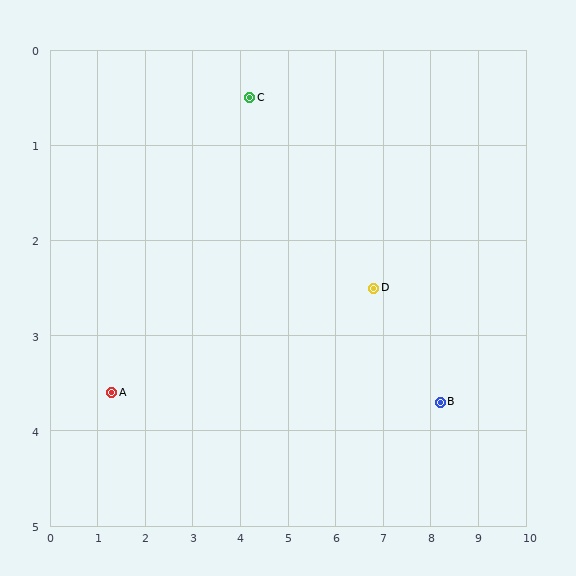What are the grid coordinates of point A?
Point A is at approximately (1.3, 3.6).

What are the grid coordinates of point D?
Point D is at approximately (6.8, 2.5).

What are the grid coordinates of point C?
Point C is at approximately (4.2, 0.5).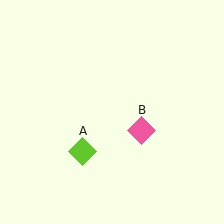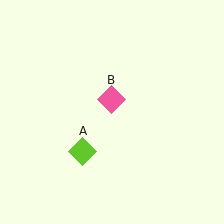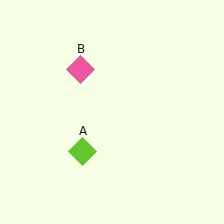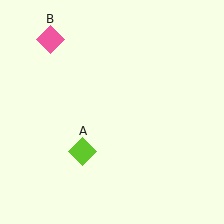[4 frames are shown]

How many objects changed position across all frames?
1 object changed position: pink diamond (object B).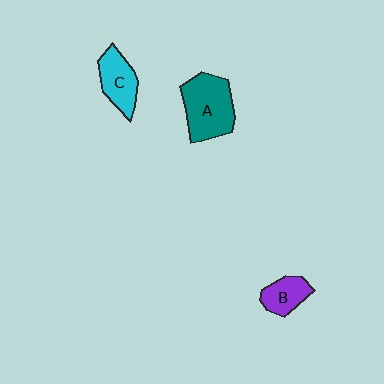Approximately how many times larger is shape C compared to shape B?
Approximately 1.3 times.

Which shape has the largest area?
Shape A (teal).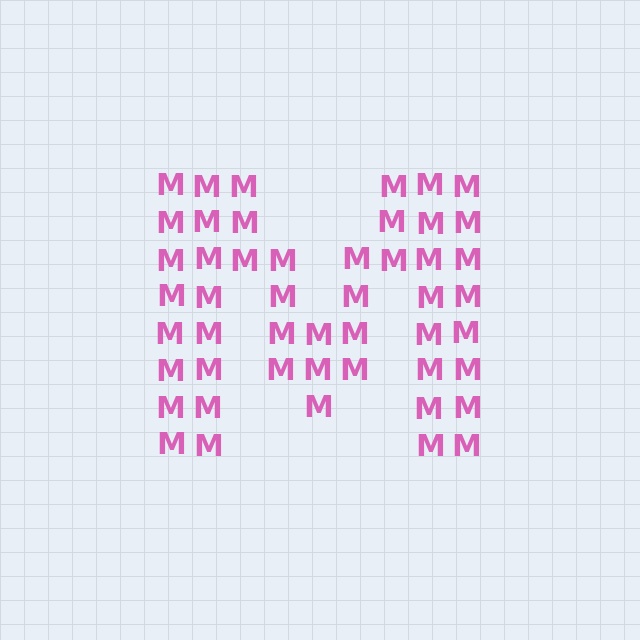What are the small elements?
The small elements are letter M's.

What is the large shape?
The large shape is the letter M.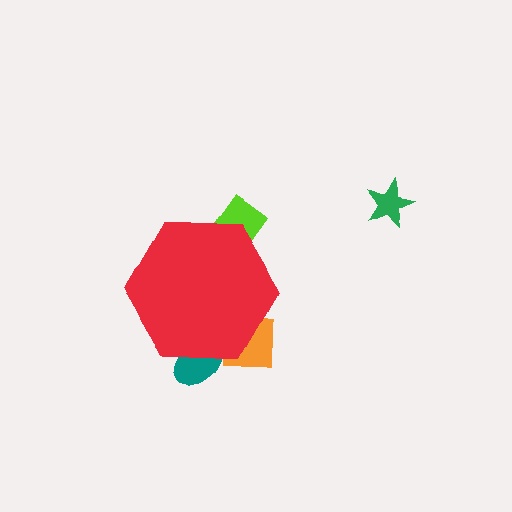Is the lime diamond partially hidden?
Yes, the lime diamond is partially hidden behind the red hexagon.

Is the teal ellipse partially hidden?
Yes, the teal ellipse is partially hidden behind the red hexagon.